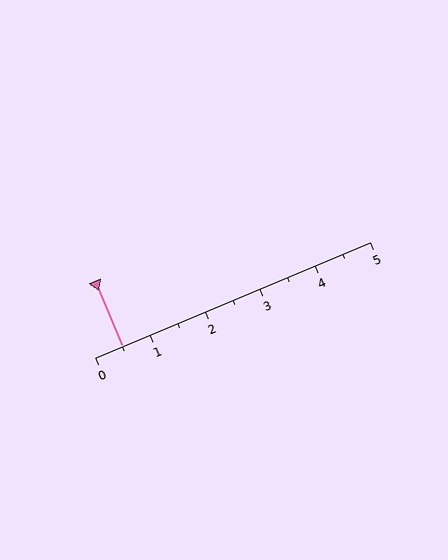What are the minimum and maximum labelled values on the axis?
The axis runs from 0 to 5.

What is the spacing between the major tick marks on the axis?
The major ticks are spaced 1 apart.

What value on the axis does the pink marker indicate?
The marker indicates approximately 0.5.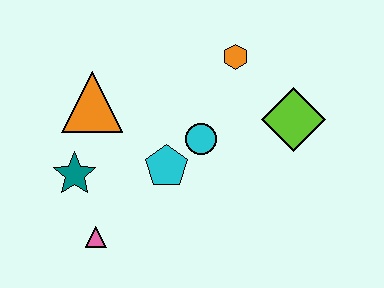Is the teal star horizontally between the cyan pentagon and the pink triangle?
No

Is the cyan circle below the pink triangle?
No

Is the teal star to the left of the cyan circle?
Yes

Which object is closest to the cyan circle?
The cyan pentagon is closest to the cyan circle.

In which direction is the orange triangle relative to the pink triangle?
The orange triangle is above the pink triangle.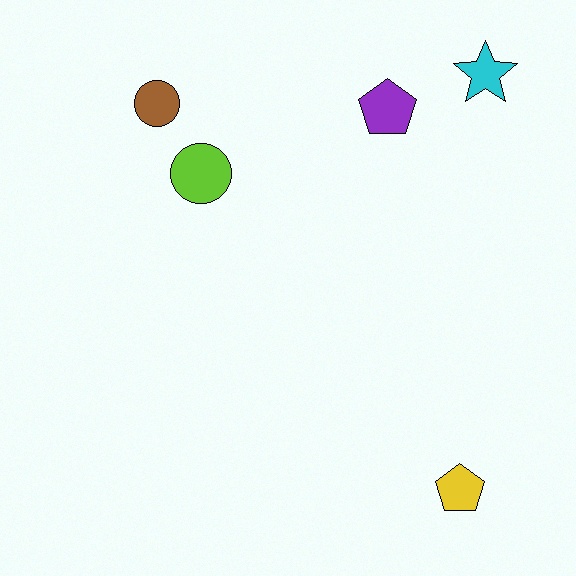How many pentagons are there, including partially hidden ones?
There are 2 pentagons.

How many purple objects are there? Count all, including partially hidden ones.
There is 1 purple object.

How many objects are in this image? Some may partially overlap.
There are 5 objects.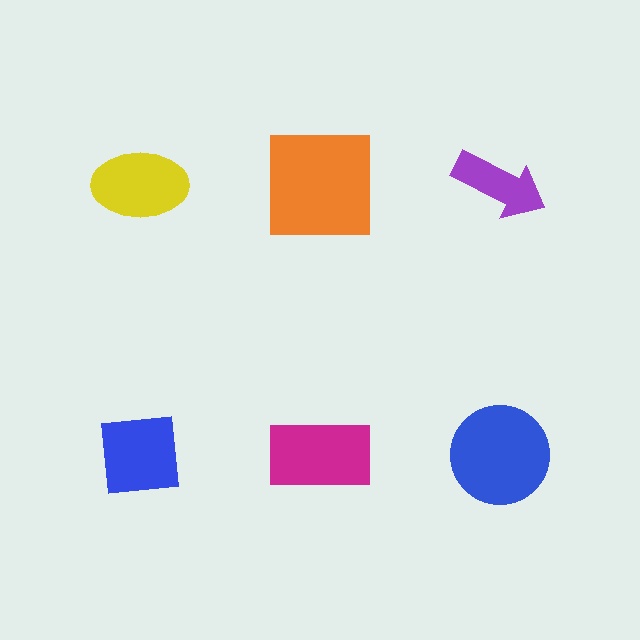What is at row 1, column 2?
An orange square.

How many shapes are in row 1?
3 shapes.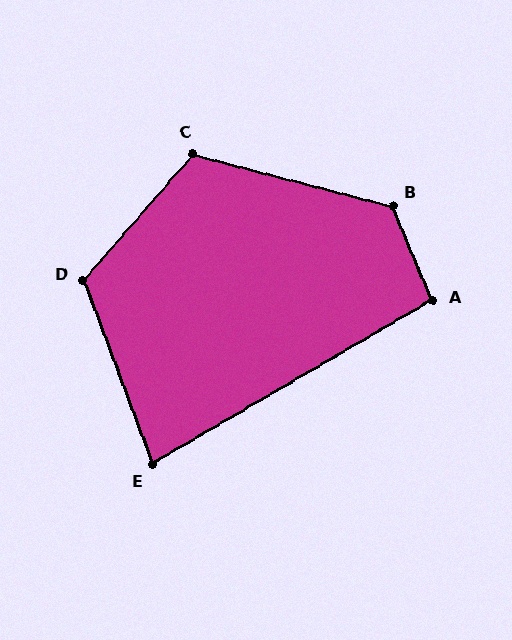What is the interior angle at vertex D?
Approximately 118 degrees (obtuse).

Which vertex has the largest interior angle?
B, at approximately 128 degrees.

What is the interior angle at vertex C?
Approximately 116 degrees (obtuse).